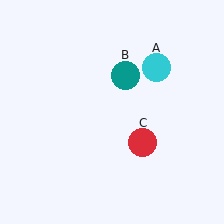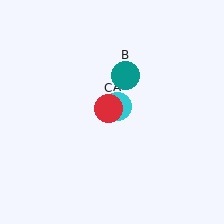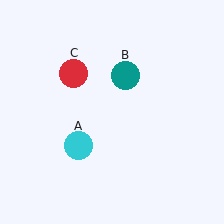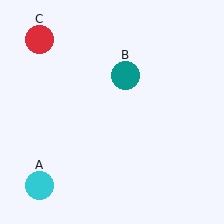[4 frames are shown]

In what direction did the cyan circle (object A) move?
The cyan circle (object A) moved down and to the left.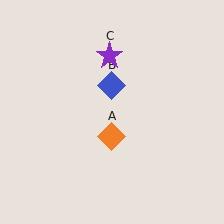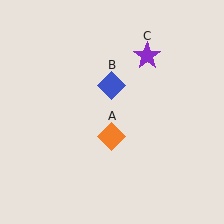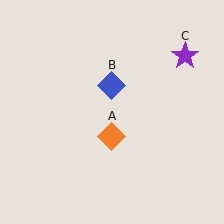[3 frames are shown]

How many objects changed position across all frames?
1 object changed position: purple star (object C).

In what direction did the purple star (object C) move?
The purple star (object C) moved right.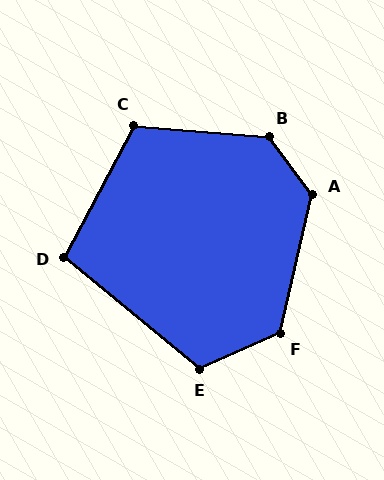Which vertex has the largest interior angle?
B, at approximately 132 degrees.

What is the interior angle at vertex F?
Approximately 126 degrees (obtuse).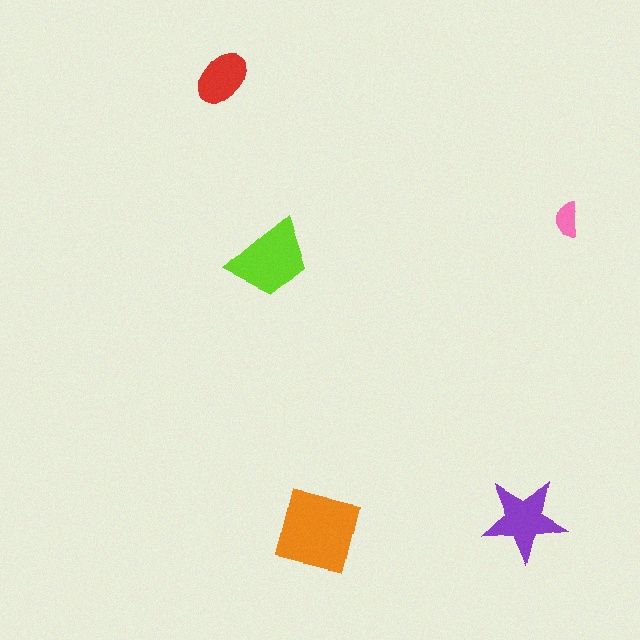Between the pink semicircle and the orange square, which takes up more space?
The orange square.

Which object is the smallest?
The pink semicircle.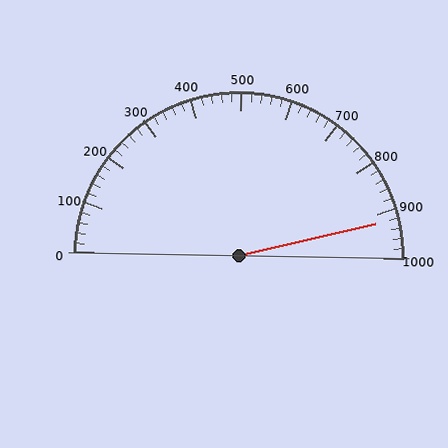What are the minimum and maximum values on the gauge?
The gauge ranges from 0 to 1000.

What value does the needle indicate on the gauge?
The needle indicates approximately 920.